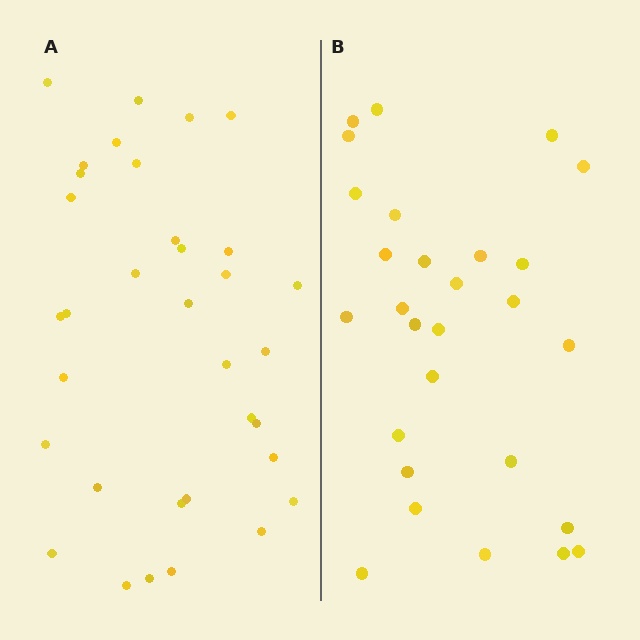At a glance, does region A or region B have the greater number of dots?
Region A (the left region) has more dots.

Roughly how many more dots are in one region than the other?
Region A has about 6 more dots than region B.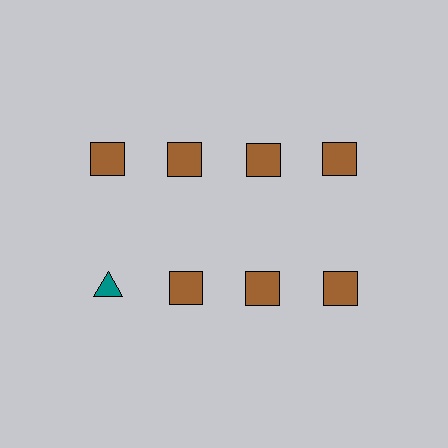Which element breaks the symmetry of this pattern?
The teal triangle in the second row, leftmost column breaks the symmetry. All other shapes are brown squares.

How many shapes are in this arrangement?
There are 8 shapes arranged in a grid pattern.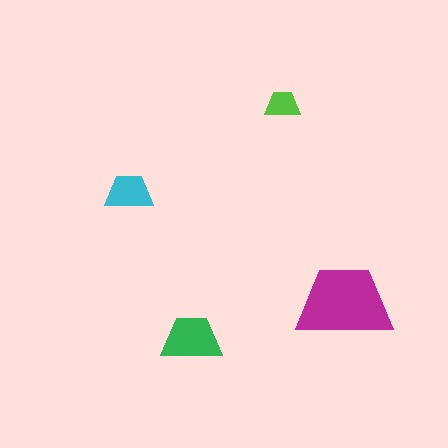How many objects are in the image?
There are 4 objects in the image.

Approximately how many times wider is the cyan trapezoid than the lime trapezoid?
About 1.5 times wider.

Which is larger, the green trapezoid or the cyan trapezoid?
The green one.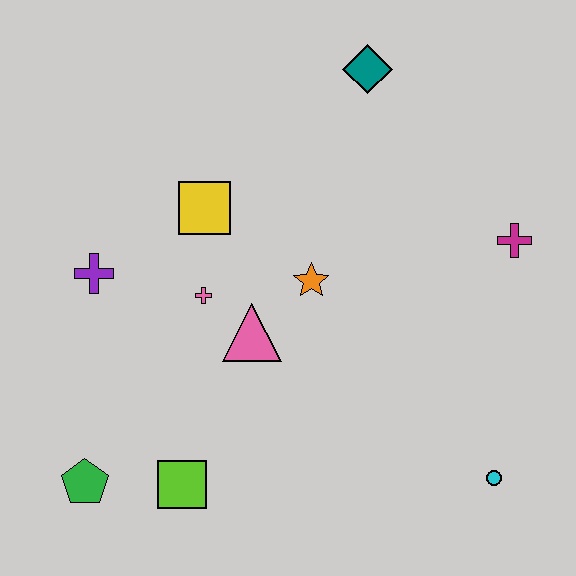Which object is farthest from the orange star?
The green pentagon is farthest from the orange star.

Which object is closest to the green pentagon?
The lime square is closest to the green pentagon.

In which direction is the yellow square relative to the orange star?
The yellow square is to the left of the orange star.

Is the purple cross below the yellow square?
Yes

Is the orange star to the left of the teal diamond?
Yes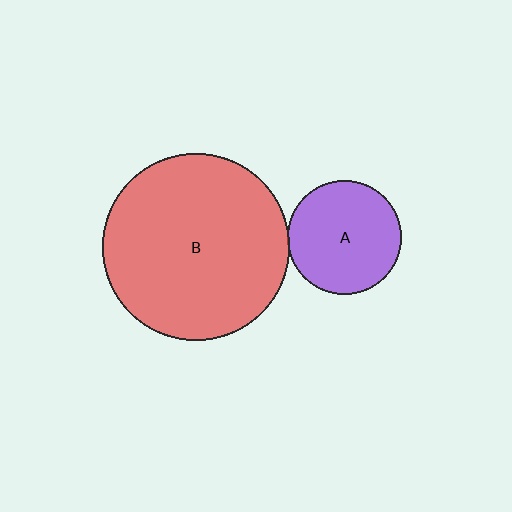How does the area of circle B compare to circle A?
Approximately 2.7 times.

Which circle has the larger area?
Circle B (red).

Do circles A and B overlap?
Yes.